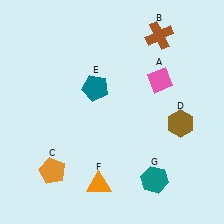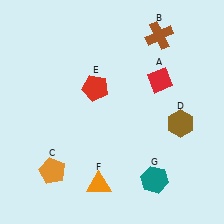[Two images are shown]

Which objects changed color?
A changed from pink to red. E changed from teal to red.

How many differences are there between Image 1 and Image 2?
There are 2 differences between the two images.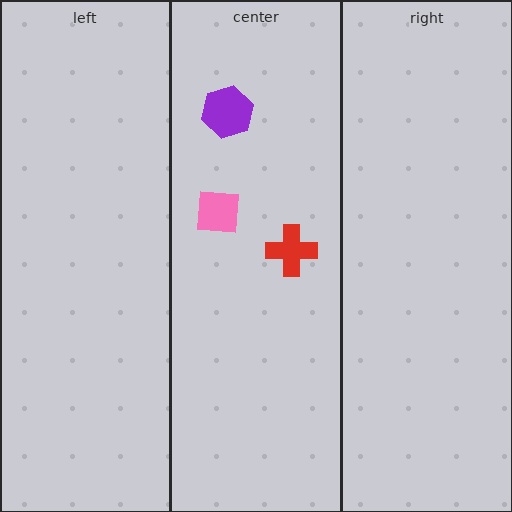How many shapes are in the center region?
3.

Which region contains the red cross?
The center region.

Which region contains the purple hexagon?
The center region.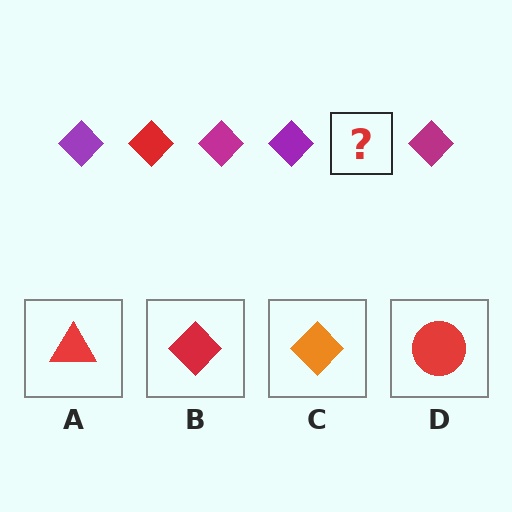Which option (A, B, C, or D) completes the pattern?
B.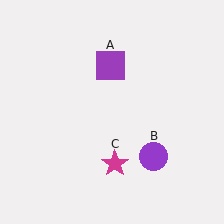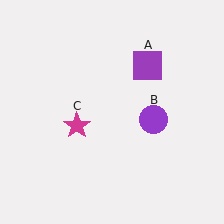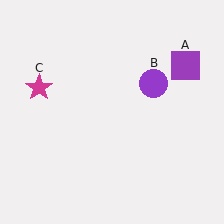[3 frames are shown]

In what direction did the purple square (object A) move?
The purple square (object A) moved right.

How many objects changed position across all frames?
3 objects changed position: purple square (object A), purple circle (object B), magenta star (object C).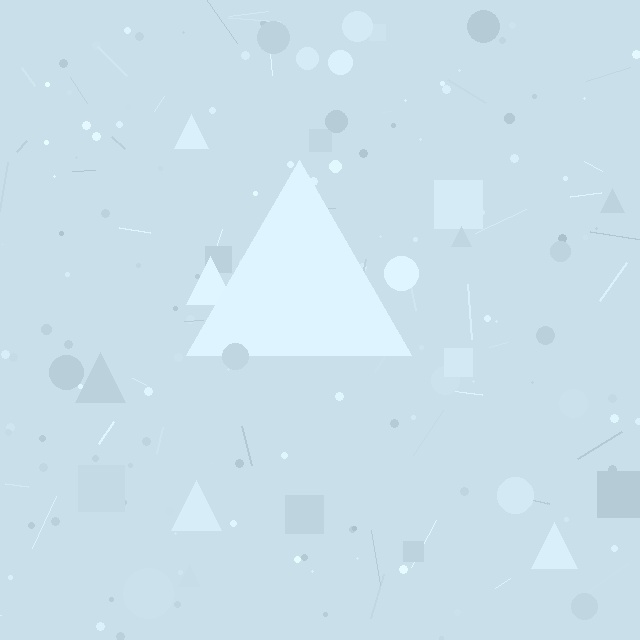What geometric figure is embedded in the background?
A triangle is embedded in the background.